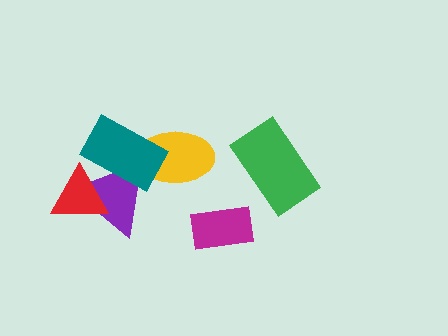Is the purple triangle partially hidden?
Yes, it is partially covered by another shape.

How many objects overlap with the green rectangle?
0 objects overlap with the green rectangle.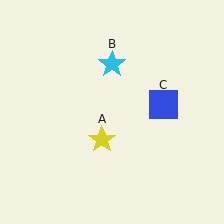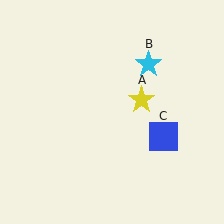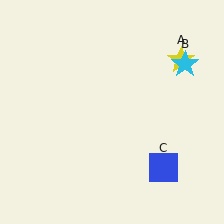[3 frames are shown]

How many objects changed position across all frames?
3 objects changed position: yellow star (object A), cyan star (object B), blue square (object C).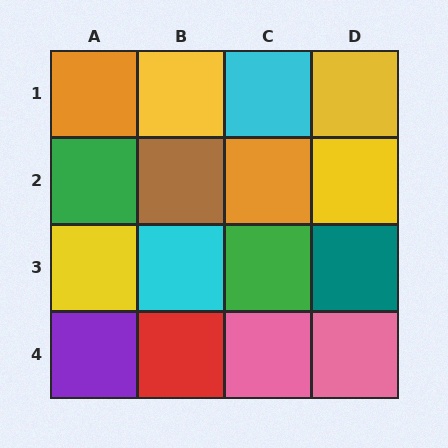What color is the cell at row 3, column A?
Yellow.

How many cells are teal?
1 cell is teal.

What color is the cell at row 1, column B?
Yellow.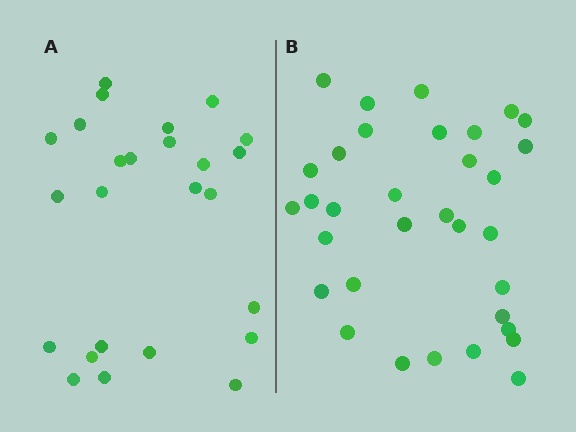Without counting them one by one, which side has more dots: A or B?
Region B (the right region) has more dots.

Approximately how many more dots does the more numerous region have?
Region B has roughly 8 or so more dots than region A.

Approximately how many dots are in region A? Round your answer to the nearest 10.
About 20 dots. (The exact count is 25, which rounds to 20.)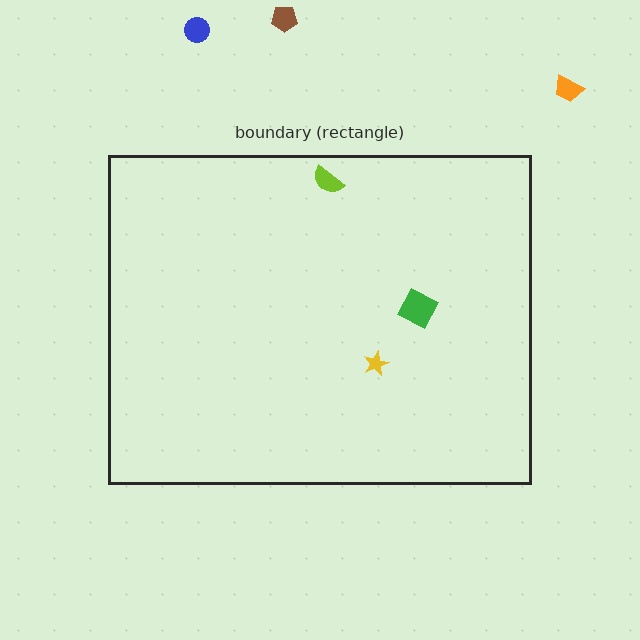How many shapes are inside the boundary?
3 inside, 3 outside.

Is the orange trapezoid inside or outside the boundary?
Outside.